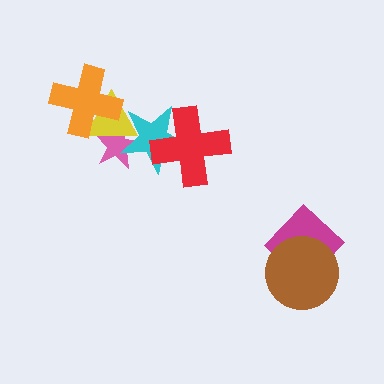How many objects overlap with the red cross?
1 object overlaps with the red cross.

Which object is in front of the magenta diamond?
The brown circle is in front of the magenta diamond.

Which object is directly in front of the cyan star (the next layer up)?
The yellow triangle is directly in front of the cyan star.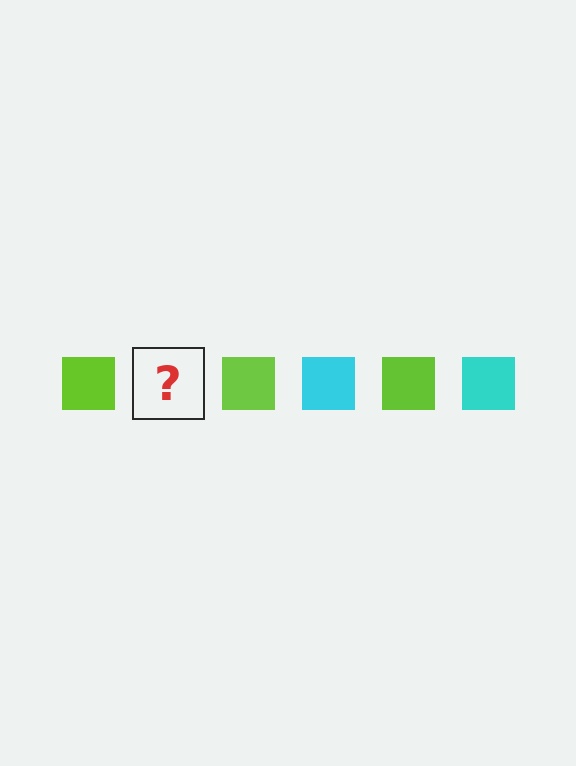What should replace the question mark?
The question mark should be replaced with a cyan square.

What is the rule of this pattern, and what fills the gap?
The rule is that the pattern cycles through lime, cyan squares. The gap should be filled with a cyan square.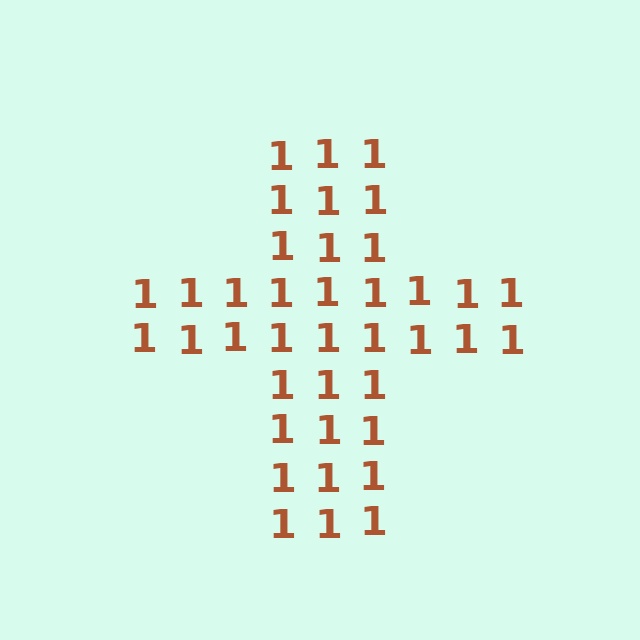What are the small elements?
The small elements are digit 1's.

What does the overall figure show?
The overall figure shows a cross.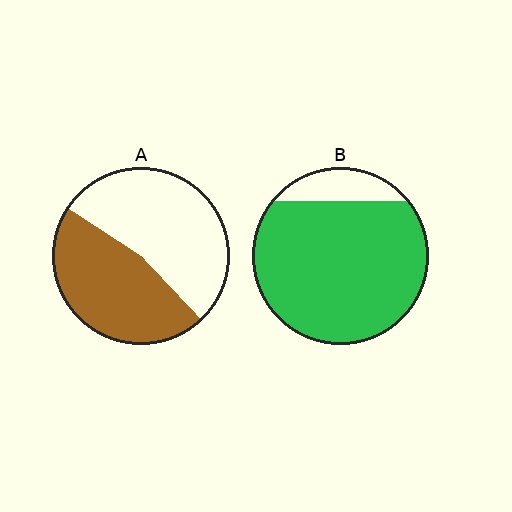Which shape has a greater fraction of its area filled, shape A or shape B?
Shape B.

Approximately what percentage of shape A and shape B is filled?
A is approximately 45% and B is approximately 85%.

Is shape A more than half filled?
Roughly half.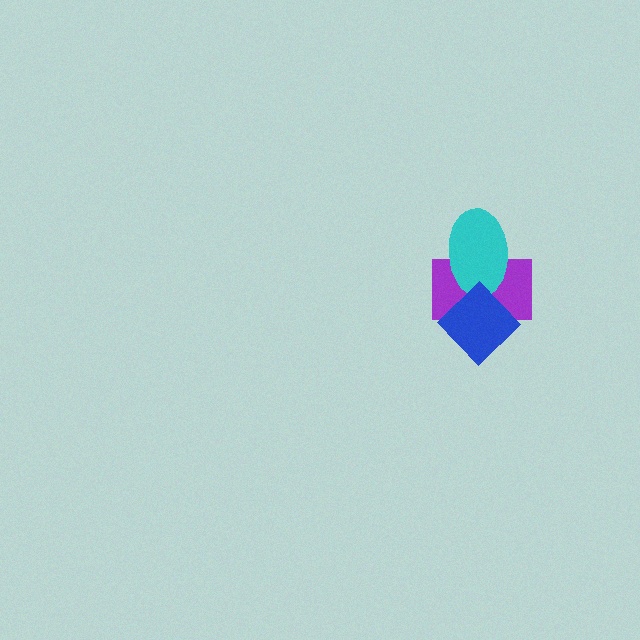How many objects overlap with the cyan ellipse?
1 object overlaps with the cyan ellipse.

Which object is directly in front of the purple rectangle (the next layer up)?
The cyan ellipse is directly in front of the purple rectangle.